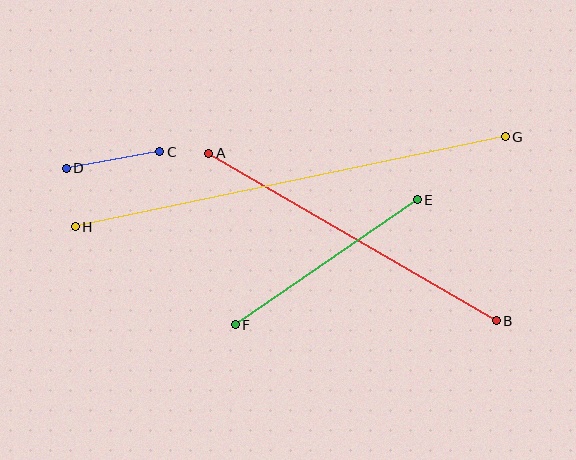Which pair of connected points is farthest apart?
Points G and H are farthest apart.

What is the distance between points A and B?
The distance is approximately 333 pixels.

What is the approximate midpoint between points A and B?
The midpoint is at approximately (352, 237) pixels.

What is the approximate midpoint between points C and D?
The midpoint is at approximately (113, 160) pixels.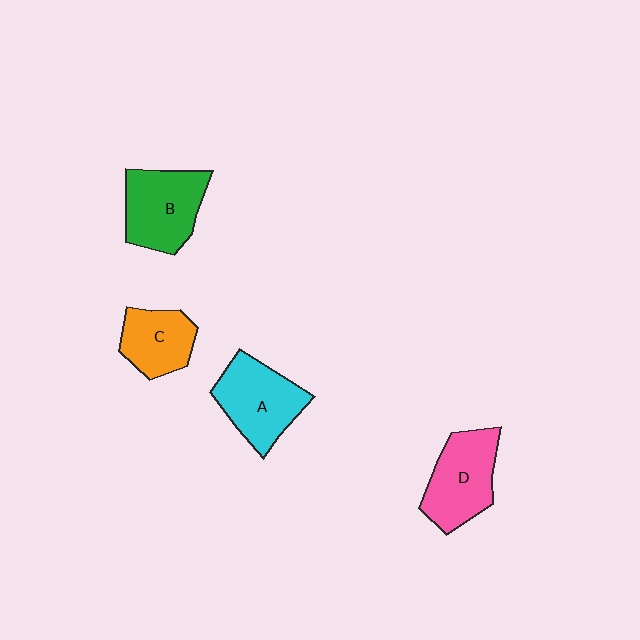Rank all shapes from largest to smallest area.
From largest to smallest: B (green), A (cyan), D (pink), C (orange).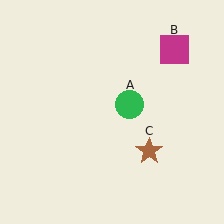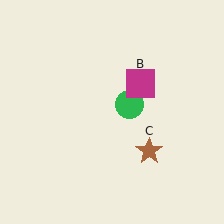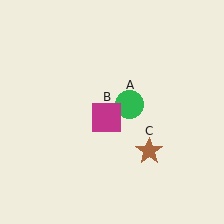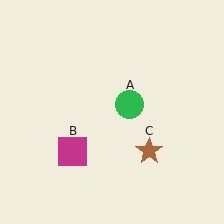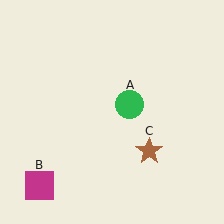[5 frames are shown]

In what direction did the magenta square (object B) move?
The magenta square (object B) moved down and to the left.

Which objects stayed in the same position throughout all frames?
Green circle (object A) and brown star (object C) remained stationary.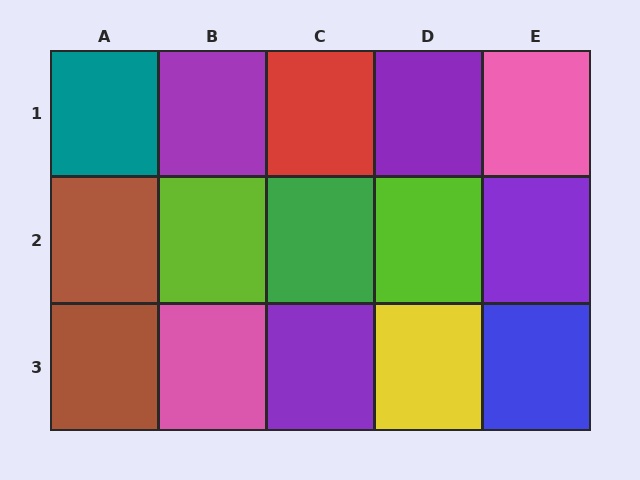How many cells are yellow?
1 cell is yellow.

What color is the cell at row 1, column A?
Teal.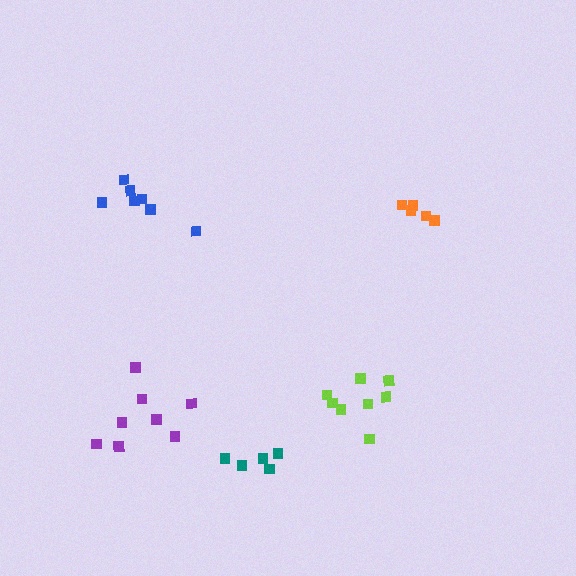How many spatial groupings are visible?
There are 5 spatial groupings.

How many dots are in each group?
Group 1: 5 dots, Group 2: 8 dots, Group 3: 7 dots, Group 4: 5 dots, Group 5: 8 dots (33 total).